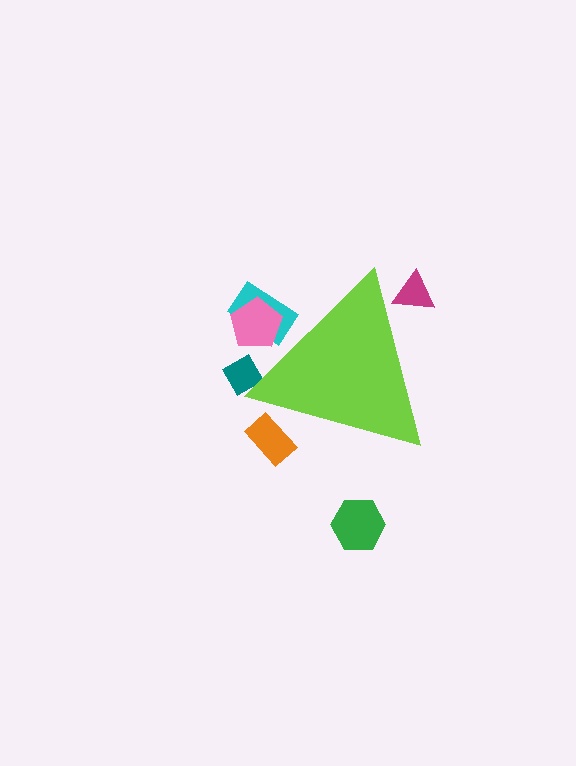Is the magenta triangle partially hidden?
Yes, the magenta triangle is partially hidden behind the lime triangle.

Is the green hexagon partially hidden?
No, the green hexagon is fully visible.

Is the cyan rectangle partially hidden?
Yes, the cyan rectangle is partially hidden behind the lime triangle.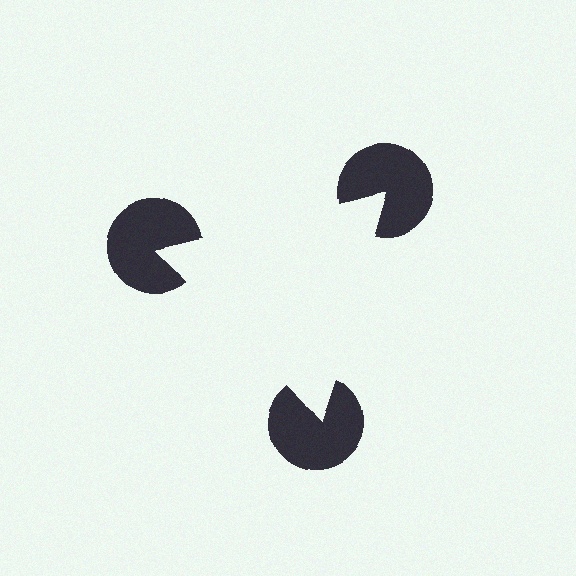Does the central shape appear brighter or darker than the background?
It typically appears slightly brighter than the background, even though no actual brightness change is drawn.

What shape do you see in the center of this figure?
An illusory triangle — its edges are inferred from the aligned wedge cuts in the pac-man discs, not physically drawn.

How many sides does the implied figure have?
3 sides.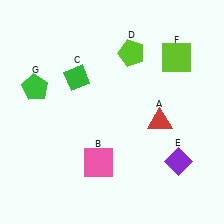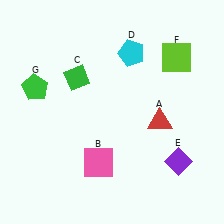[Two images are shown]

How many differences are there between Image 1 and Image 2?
There is 1 difference between the two images.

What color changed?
The pentagon (D) changed from lime in Image 1 to cyan in Image 2.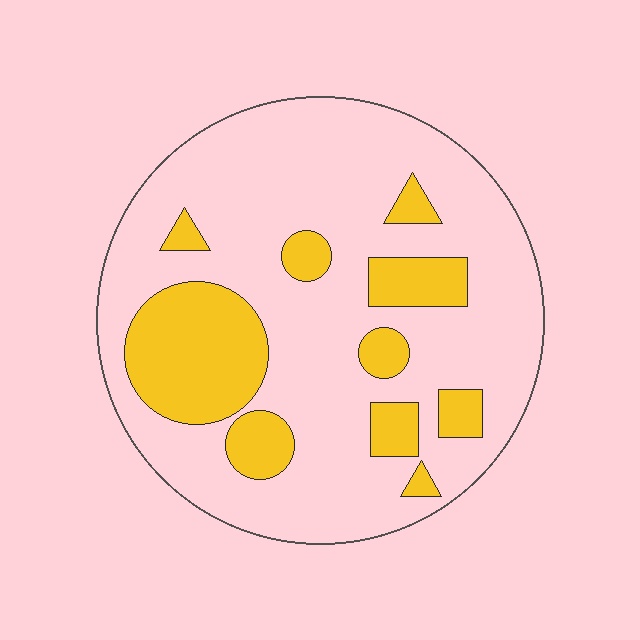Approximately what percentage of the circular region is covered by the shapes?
Approximately 25%.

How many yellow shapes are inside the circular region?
10.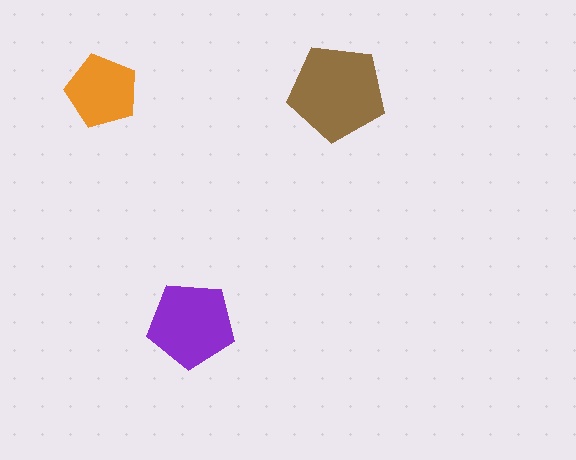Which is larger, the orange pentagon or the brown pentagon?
The brown one.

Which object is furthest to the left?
The orange pentagon is leftmost.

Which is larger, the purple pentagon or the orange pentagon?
The purple one.